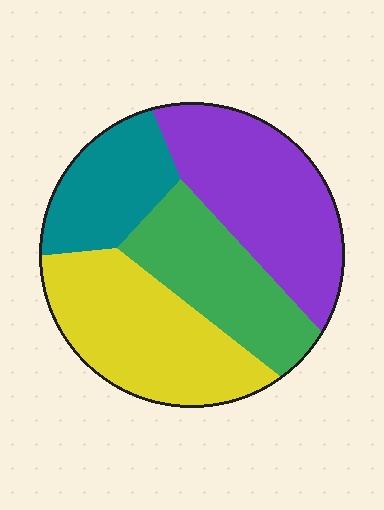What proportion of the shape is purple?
Purple covers 31% of the shape.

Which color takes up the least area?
Teal, at roughly 15%.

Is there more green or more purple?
Purple.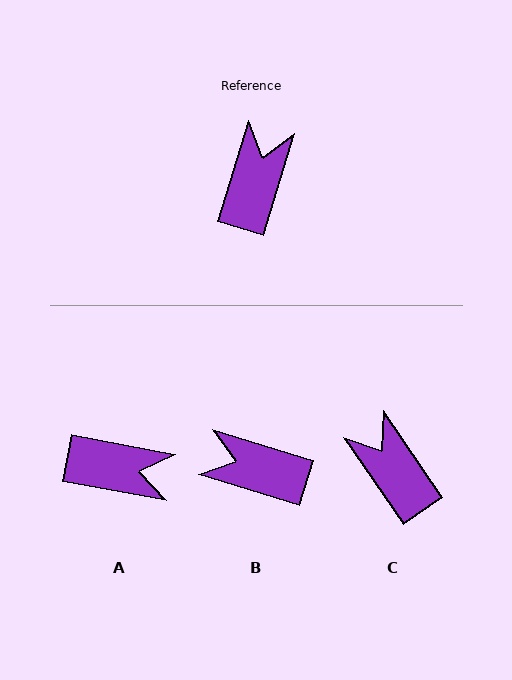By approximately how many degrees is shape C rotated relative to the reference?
Approximately 51 degrees counter-clockwise.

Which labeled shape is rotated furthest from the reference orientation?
B, about 90 degrees away.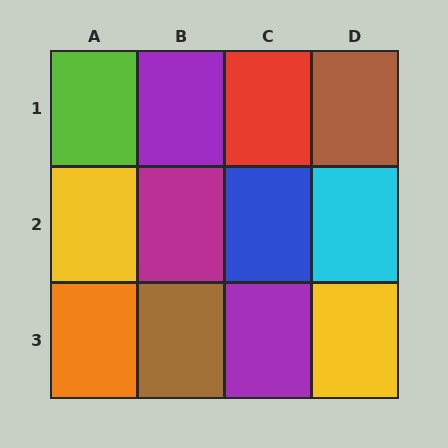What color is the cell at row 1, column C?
Red.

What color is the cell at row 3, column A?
Orange.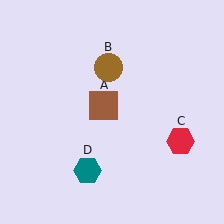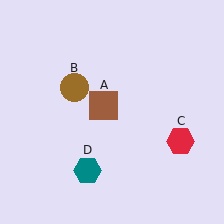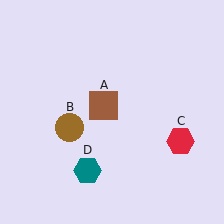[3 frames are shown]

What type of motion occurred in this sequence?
The brown circle (object B) rotated counterclockwise around the center of the scene.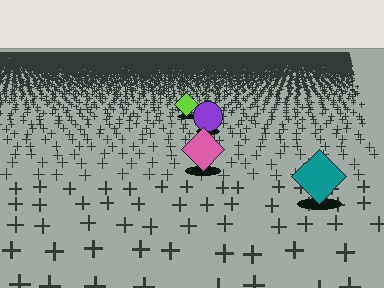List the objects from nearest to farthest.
From nearest to farthest: the teal diamond, the pink diamond, the purple circle, the lime diamond.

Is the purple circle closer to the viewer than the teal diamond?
No. The teal diamond is closer — you can tell from the texture gradient: the ground texture is coarser near it.